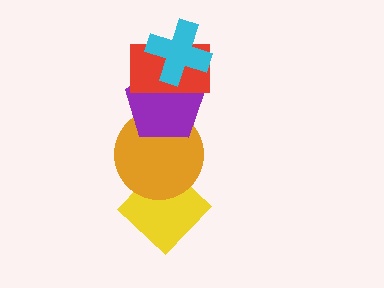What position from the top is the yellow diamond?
The yellow diamond is 5th from the top.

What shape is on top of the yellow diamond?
The orange circle is on top of the yellow diamond.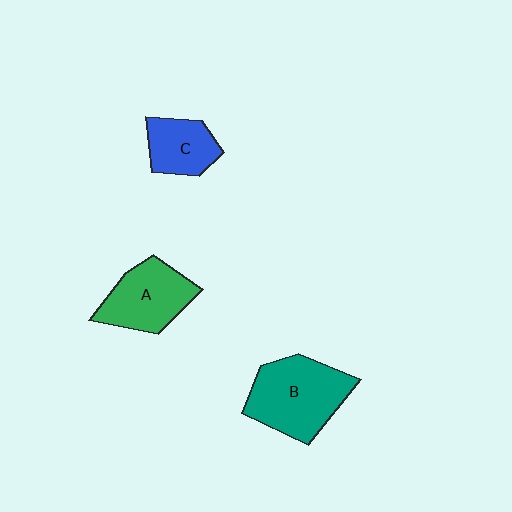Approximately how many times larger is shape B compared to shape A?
Approximately 1.3 times.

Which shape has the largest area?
Shape B (teal).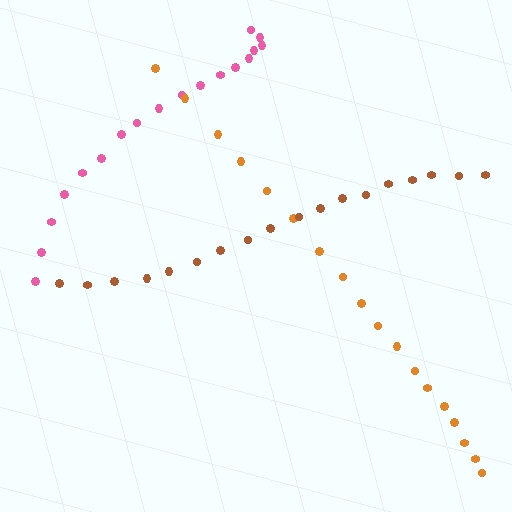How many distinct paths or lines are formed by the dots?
There are 3 distinct paths.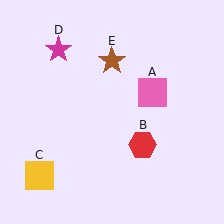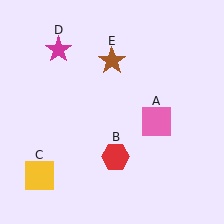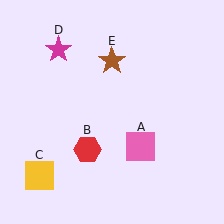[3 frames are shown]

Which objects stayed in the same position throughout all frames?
Yellow square (object C) and magenta star (object D) and brown star (object E) remained stationary.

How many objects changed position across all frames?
2 objects changed position: pink square (object A), red hexagon (object B).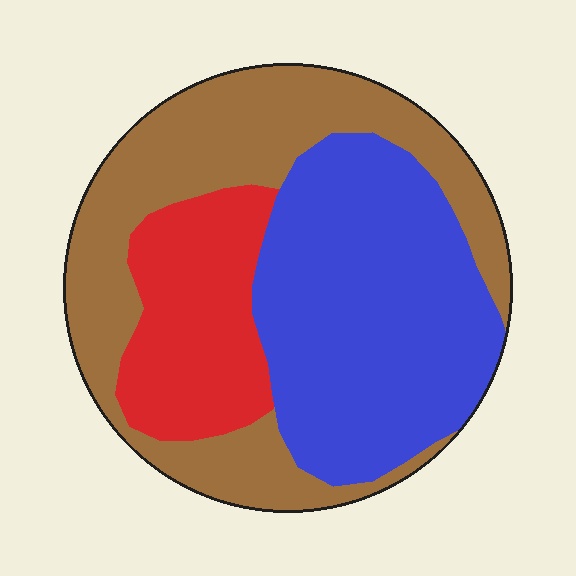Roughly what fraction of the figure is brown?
Brown covers 39% of the figure.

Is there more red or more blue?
Blue.